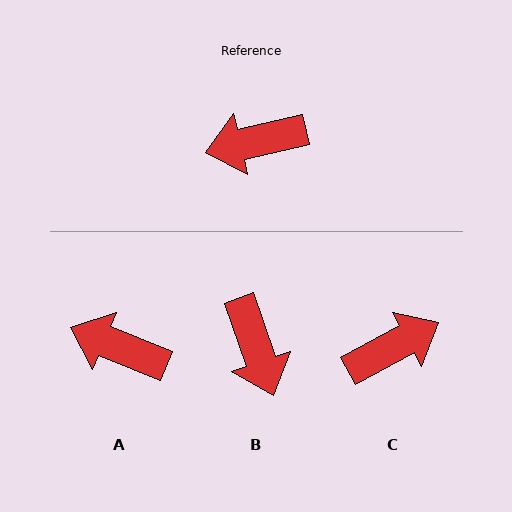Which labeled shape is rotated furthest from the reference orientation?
C, about 165 degrees away.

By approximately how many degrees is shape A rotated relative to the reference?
Approximately 35 degrees clockwise.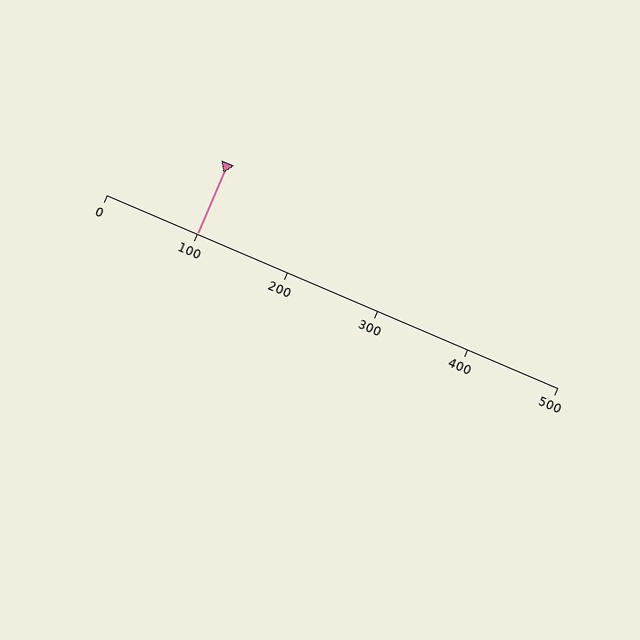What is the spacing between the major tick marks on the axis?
The major ticks are spaced 100 apart.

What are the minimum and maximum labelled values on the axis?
The axis runs from 0 to 500.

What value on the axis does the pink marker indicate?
The marker indicates approximately 100.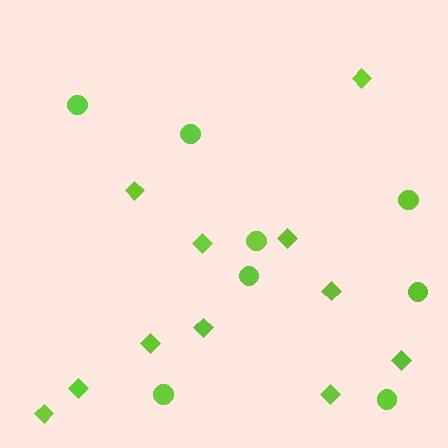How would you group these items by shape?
There are 2 groups: one group of circles (8) and one group of diamonds (11).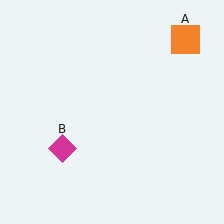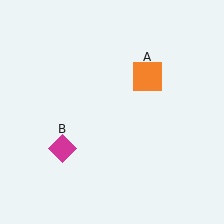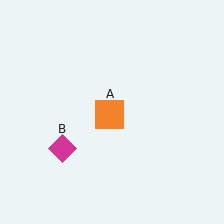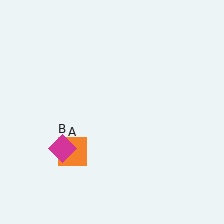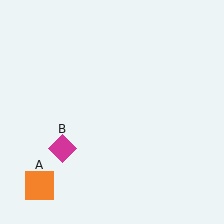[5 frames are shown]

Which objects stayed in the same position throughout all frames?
Magenta diamond (object B) remained stationary.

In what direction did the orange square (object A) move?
The orange square (object A) moved down and to the left.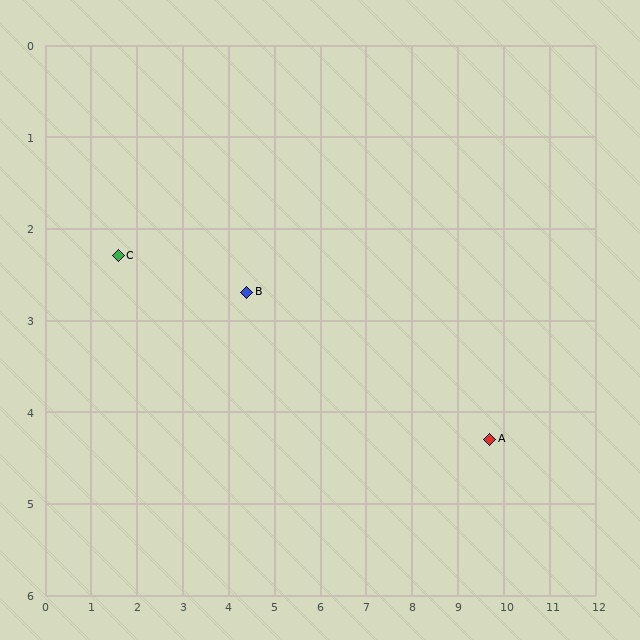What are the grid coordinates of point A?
Point A is at approximately (9.7, 4.3).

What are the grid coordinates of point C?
Point C is at approximately (1.6, 2.3).